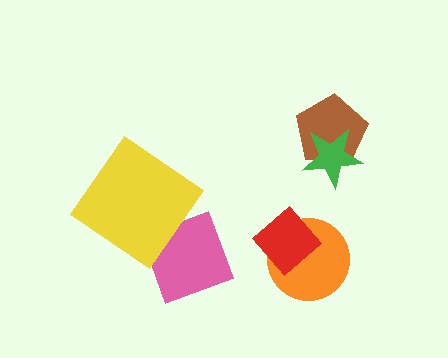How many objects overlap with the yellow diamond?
1 object overlaps with the yellow diamond.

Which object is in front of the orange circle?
The red diamond is in front of the orange circle.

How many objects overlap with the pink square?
1 object overlaps with the pink square.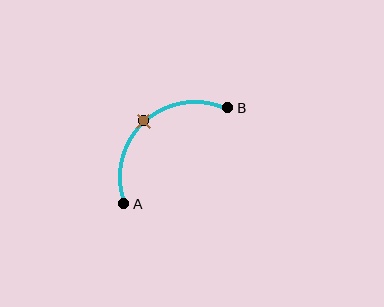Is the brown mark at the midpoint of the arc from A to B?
Yes. The brown mark lies on the arc at equal arc-length from both A and B — it is the arc midpoint.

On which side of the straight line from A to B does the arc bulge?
The arc bulges above and to the left of the straight line connecting A and B.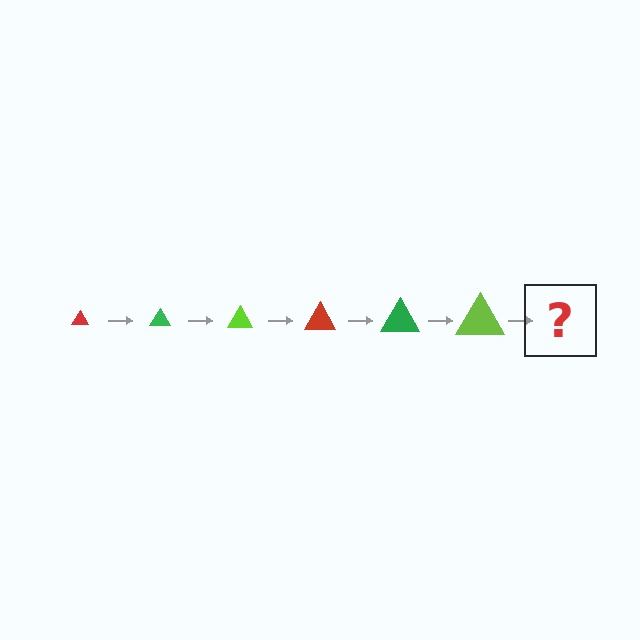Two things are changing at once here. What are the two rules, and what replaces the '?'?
The two rules are that the triangle grows larger each step and the color cycles through red, green, and lime. The '?' should be a red triangle, larger than the previous one.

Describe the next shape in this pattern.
It should be a red triangle, larger than the previous one.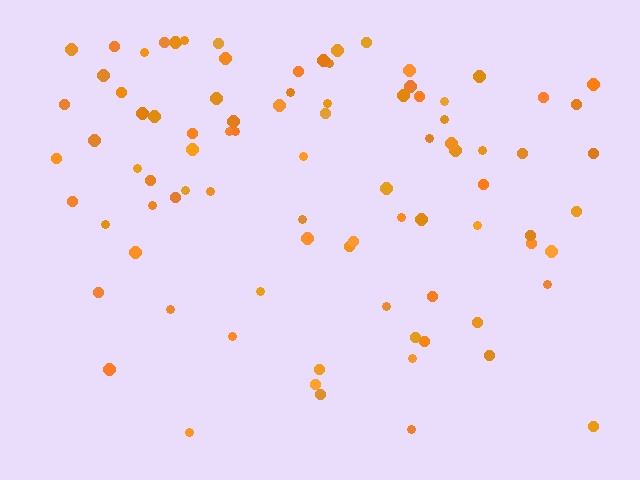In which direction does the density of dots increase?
From bottom to top, with the top side densest.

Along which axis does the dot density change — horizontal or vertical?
Vertical.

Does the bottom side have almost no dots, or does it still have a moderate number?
Still a moderate number, just noticeably fewer than the top.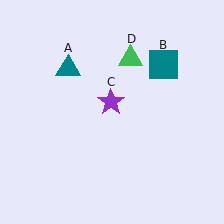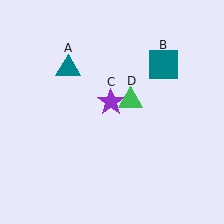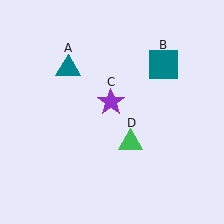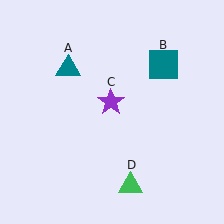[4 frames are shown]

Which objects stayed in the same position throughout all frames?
Teal triangle (object A) and teal square (object B) and purple star (object C) remained stationary.